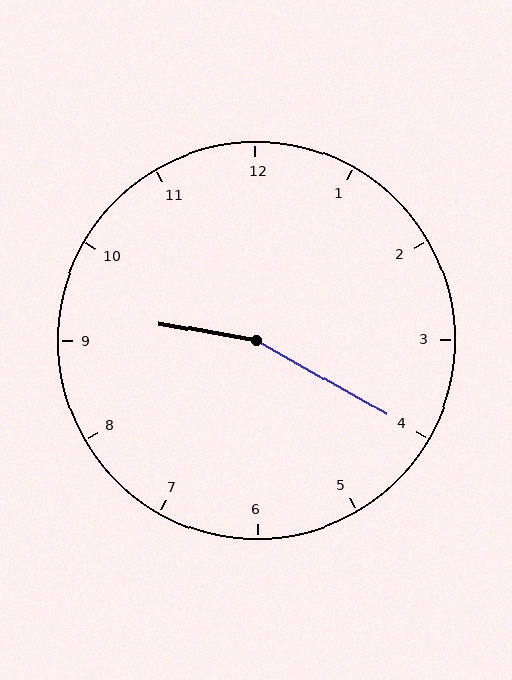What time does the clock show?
9:20.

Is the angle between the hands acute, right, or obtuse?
It is obtuse.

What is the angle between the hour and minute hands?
Approximately 160 degrees.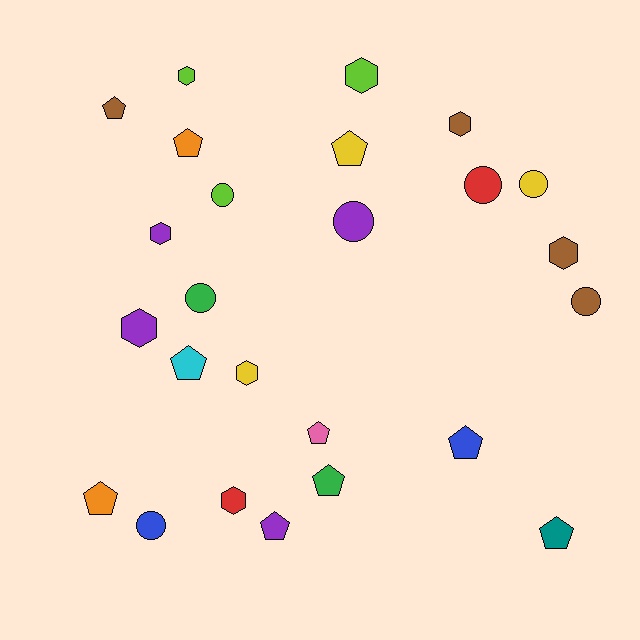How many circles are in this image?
There are 7 circles.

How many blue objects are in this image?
There are 2 blue objects.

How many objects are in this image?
There are 25 objects.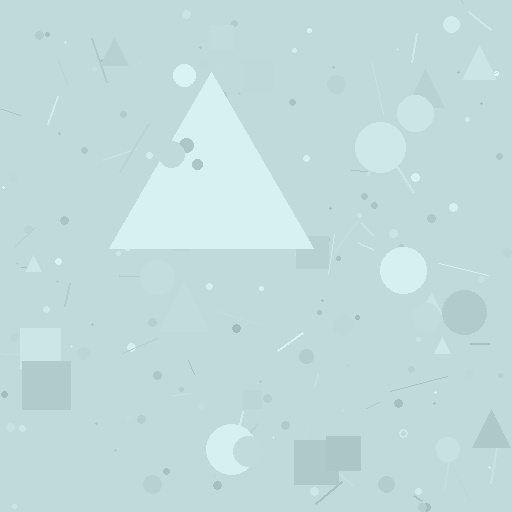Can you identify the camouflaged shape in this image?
The camouflaged shape is a triangle.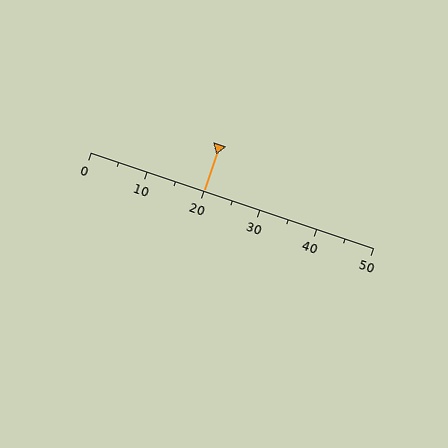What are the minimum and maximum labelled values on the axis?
The axis runs from 0 to 50.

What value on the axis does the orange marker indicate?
The marker indicates approximately 20.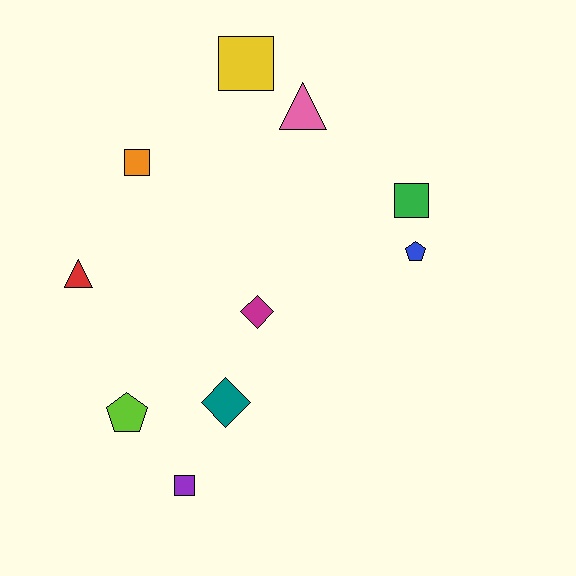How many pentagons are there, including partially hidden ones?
There are 2 pentagons.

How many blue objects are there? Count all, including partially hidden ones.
There is 1 blue object.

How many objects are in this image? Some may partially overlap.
There are 10 objects.